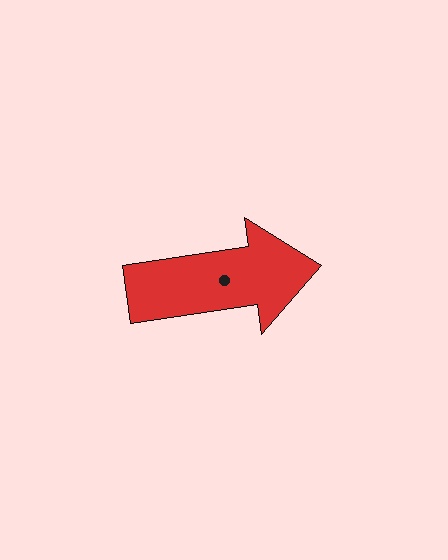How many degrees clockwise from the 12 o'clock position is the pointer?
Approximately 82 degrees.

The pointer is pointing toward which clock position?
Roughly 3 o'clock.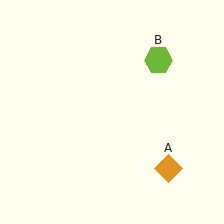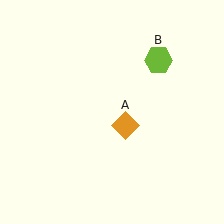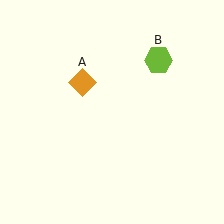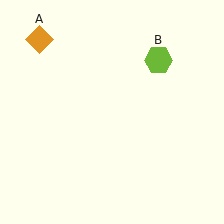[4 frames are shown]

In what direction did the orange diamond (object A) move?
The orange diamond (object A) moved up and to the left.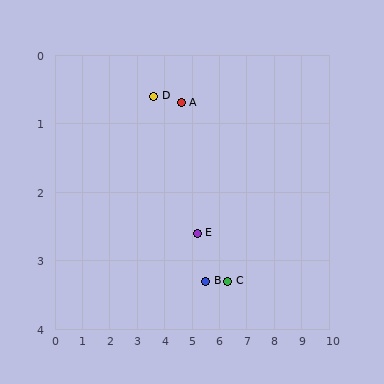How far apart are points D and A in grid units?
Points D and A are about 1.0 grid units apart.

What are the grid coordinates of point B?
Point B is at approximately (5.5, 3.3).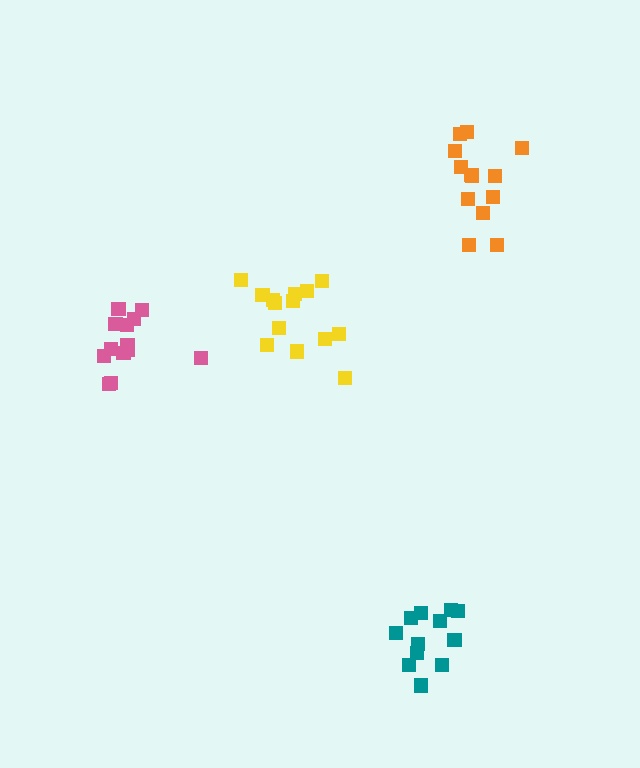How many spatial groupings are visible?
There are 4 spatial groupings.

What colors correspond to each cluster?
The clusters are colored: yellow, pink, orange, teal.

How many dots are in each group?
Group 1: 14 dots, Group 2: 13 dots, Group 3: 13 dots, Group 4: 12 dots (52 total).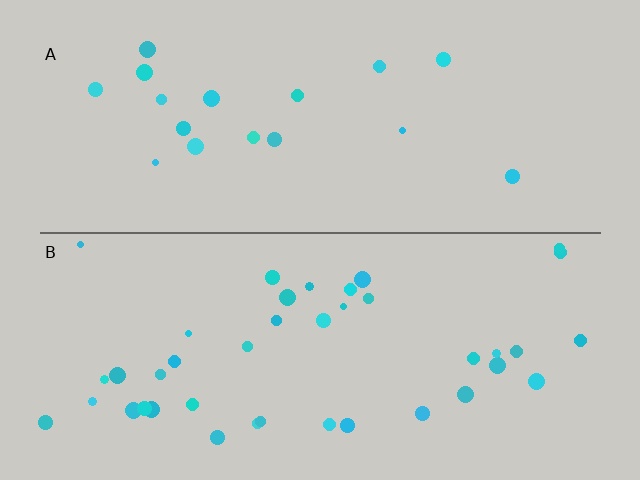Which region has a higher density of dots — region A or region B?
B (the bottom).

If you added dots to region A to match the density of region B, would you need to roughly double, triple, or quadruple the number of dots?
Approximately double.